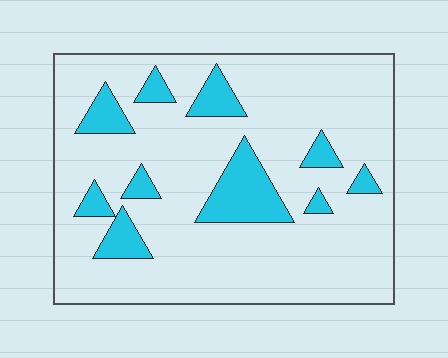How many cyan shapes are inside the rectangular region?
10.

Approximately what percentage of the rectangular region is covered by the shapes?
Approximately 15%.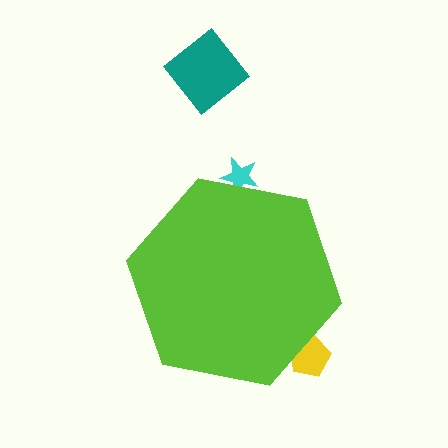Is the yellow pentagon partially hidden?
Yes, the yellow pentagon is partially hidden behind the lime hexagon.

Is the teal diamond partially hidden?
No, the teal diamond is fully visible.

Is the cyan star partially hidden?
Yes, the cyan star is partially hidden behind the lime hexagon.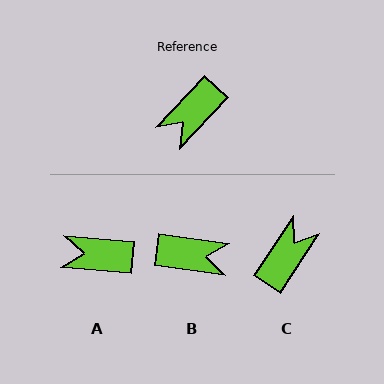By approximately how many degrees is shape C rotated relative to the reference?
Approximately 170 degrees clockwise.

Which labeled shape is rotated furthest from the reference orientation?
C, about 170 degrees away.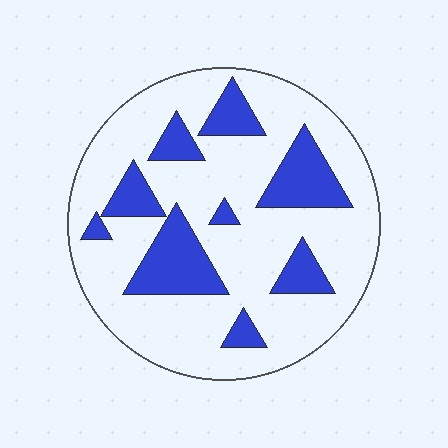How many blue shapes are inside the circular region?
9.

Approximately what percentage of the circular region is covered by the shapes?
Approximately 25%.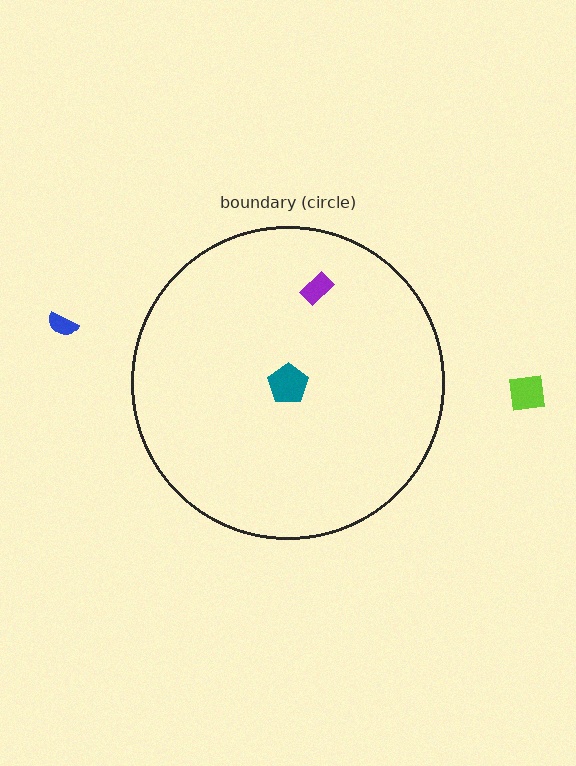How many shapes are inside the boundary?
2 inside, 2 outside.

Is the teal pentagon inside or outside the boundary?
Inside.